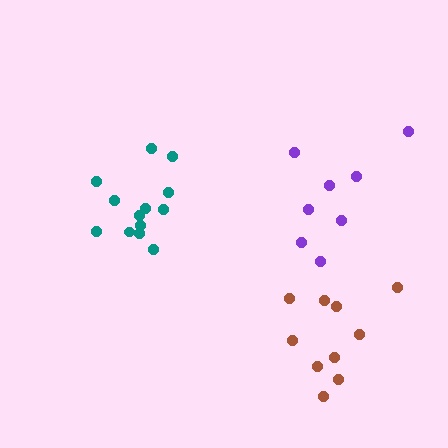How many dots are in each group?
Group 1: 13 dots, Group 2: 10 dots, Group 3: 8 dots (31 total).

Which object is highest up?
The purple cluster is topmost.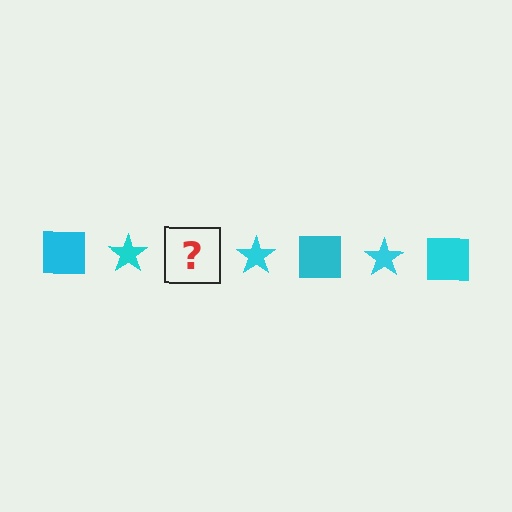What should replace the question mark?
The question mark should be replaced with a cyan square.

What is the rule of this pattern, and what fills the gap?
The rule is that the pattern cycles through square, star shapes in cyan. The gap should be filled with a cyan square.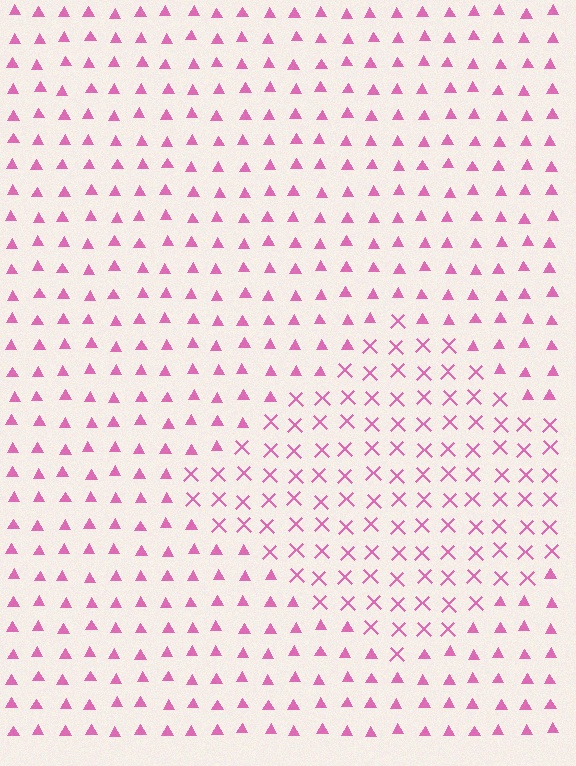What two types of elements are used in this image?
The image uses X marks inside the diamond region and triangles outside it.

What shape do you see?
I see a diamond.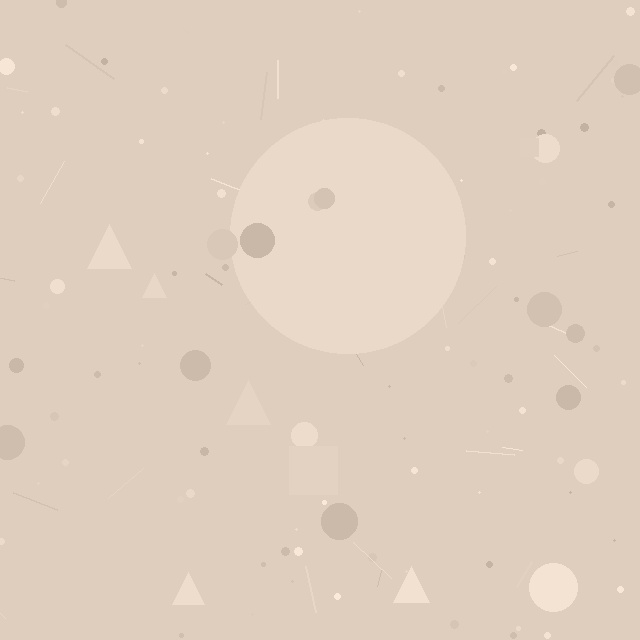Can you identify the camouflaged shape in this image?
The camouflaged shape is a circle.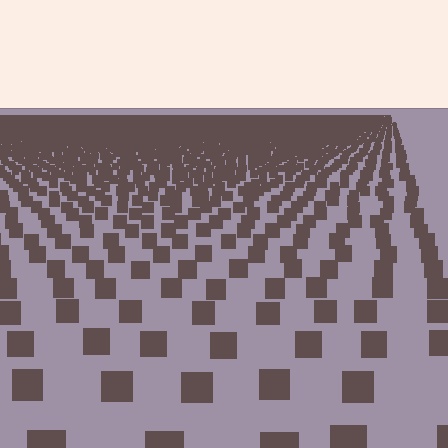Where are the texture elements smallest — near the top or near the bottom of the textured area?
Near the top.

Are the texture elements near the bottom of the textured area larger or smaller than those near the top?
Larger. Near the bottom, elements are closer to the viewer and appear at a bigger on-screen size.